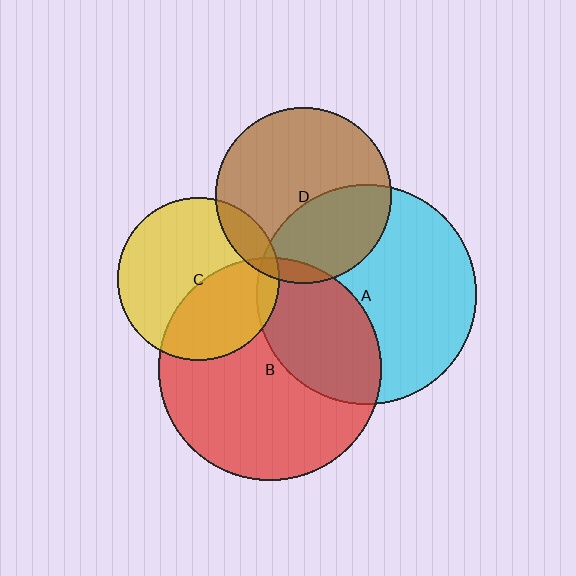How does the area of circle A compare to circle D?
Approximately 1.6 times.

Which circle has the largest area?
Circle B (red).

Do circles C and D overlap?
Yes.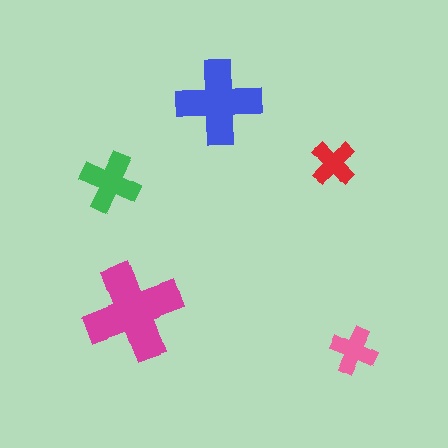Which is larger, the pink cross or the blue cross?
The blue one.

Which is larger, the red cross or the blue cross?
The blue one.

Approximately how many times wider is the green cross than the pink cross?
About 1.5 times wider.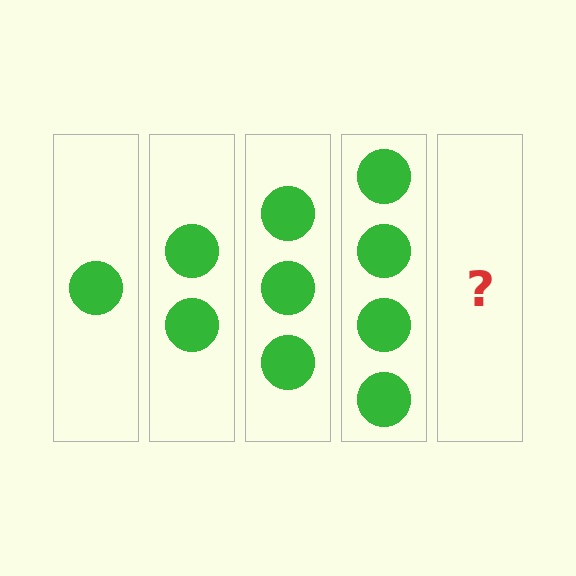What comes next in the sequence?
The next element should be 5 circles.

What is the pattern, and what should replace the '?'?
The pattern is that each step adds one more circle. The '?' should be 5 circles.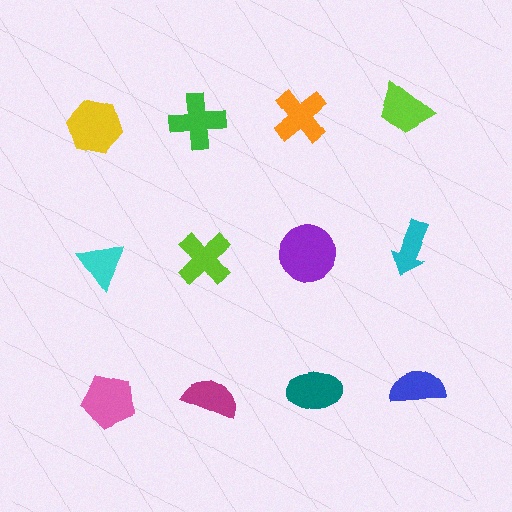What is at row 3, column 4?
A blue semicircle.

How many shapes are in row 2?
4 shapes.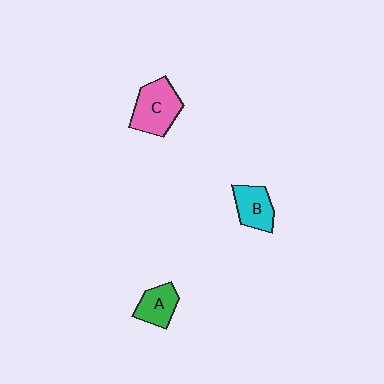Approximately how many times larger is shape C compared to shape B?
Approximately 1.4 times.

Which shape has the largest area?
Shape C (pink).